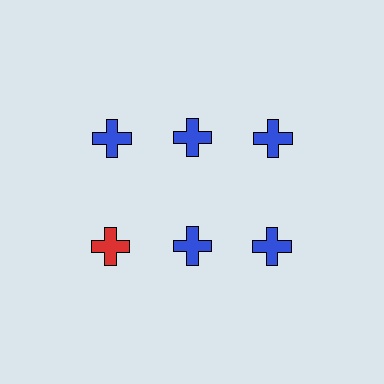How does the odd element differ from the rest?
It has a different color: red instead of blue.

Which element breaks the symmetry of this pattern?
The red cross in the second row, leftmost column breaks the symmetry. All other shapes are blue crosses.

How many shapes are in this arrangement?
There are 6 shapes arranged in a grid pattern.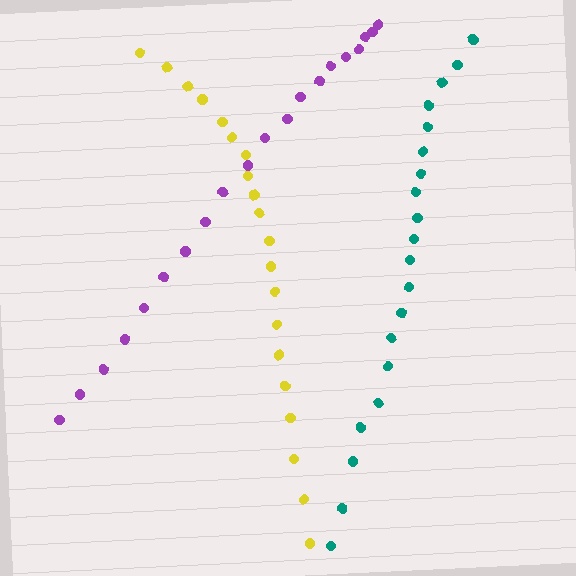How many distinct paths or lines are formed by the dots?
There are 3 distinct paths.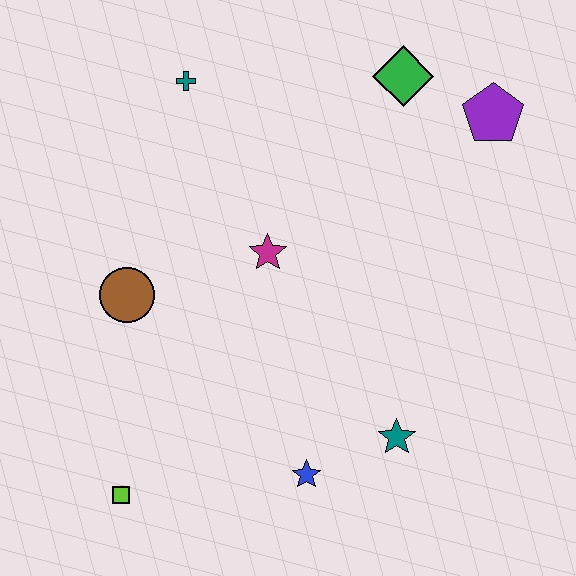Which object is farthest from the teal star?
The teal cross is farthest from the teal star.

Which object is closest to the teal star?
The blue star is closest to the teal star.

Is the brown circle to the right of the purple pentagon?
No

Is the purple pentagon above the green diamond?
No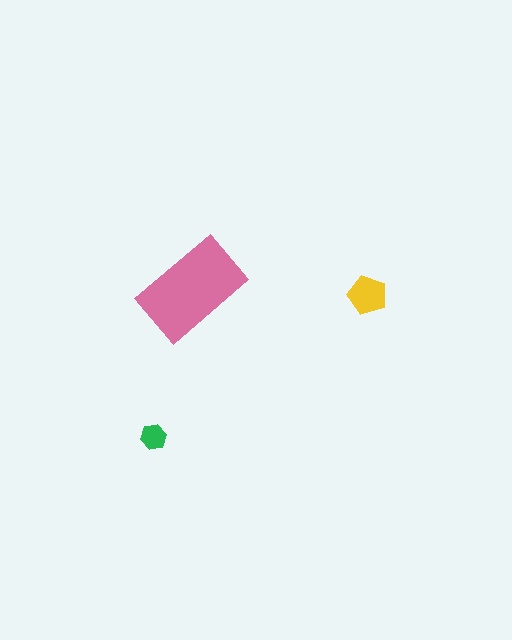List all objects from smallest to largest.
The green hexagon, the yellow pentagon, the pink rectangle.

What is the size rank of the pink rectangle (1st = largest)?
1st.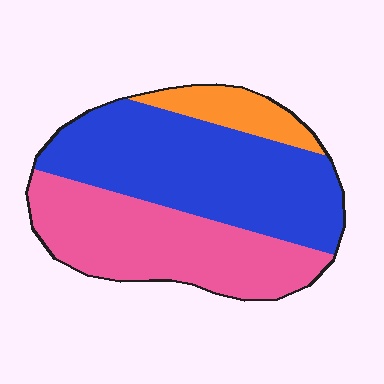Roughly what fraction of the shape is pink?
Pink covers about 40% of the shape.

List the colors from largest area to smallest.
From largest to smallest: blue, pink, orange.